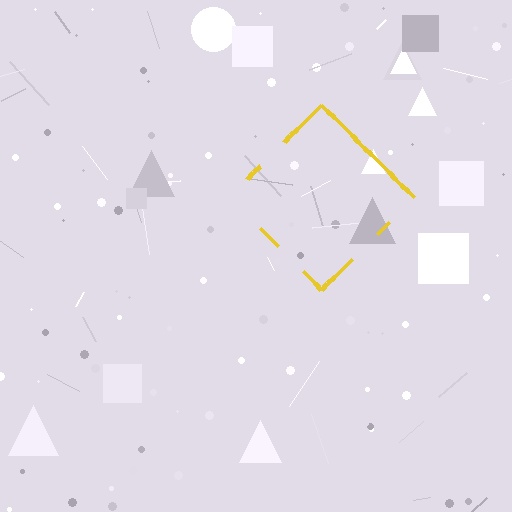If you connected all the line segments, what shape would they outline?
They would outline a diamond.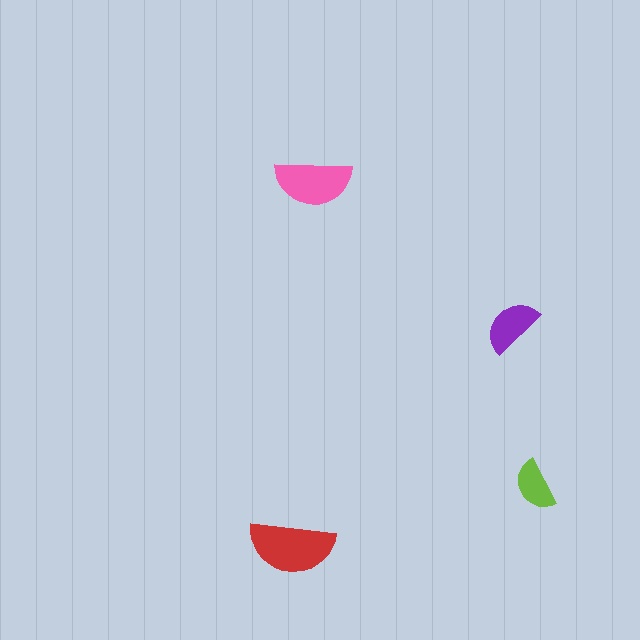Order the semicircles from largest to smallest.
the red one, the pink one, the purple one, the lime one.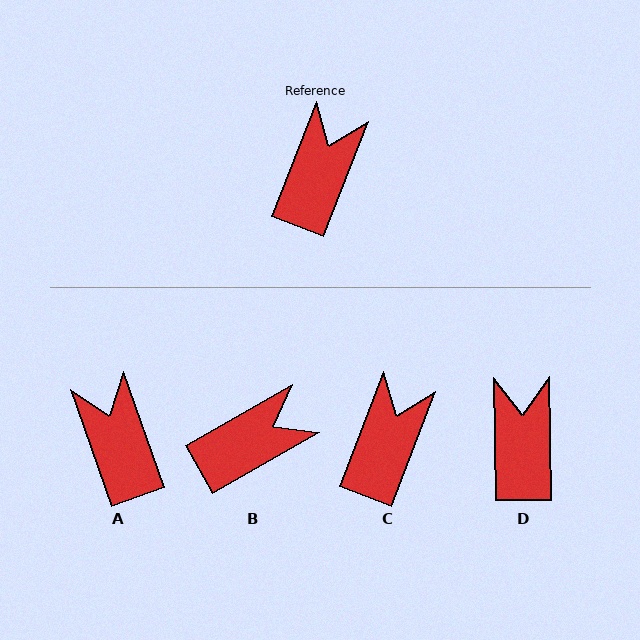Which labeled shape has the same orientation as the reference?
C.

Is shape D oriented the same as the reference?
No, it is off by about 22 degrees.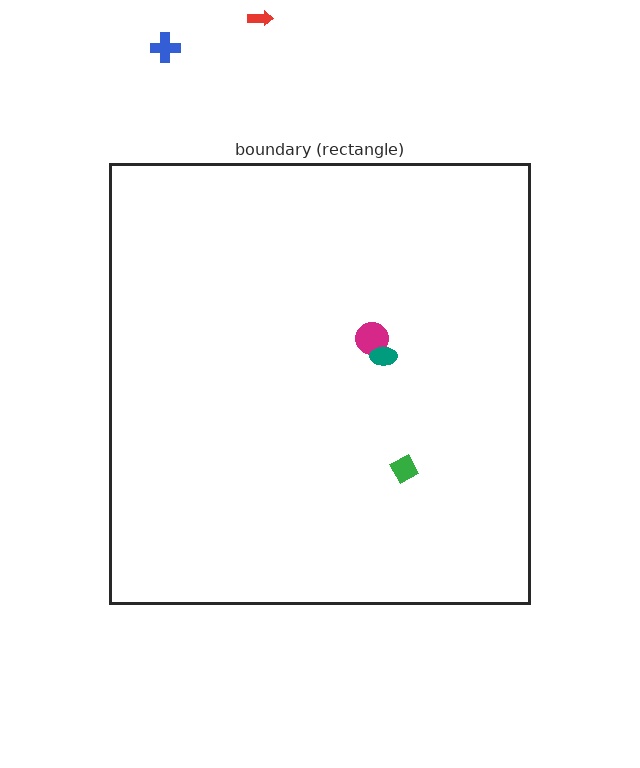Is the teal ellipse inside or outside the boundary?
Inside.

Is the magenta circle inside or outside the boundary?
Inside.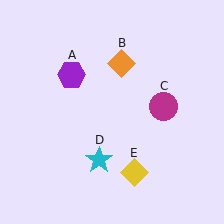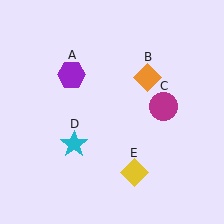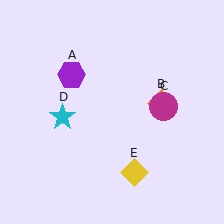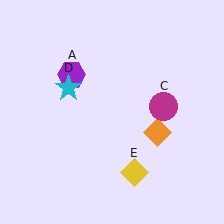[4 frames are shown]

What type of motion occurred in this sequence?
The orange diamond (object B), cyan star (object D) rotated clockwise around the center of the scene.